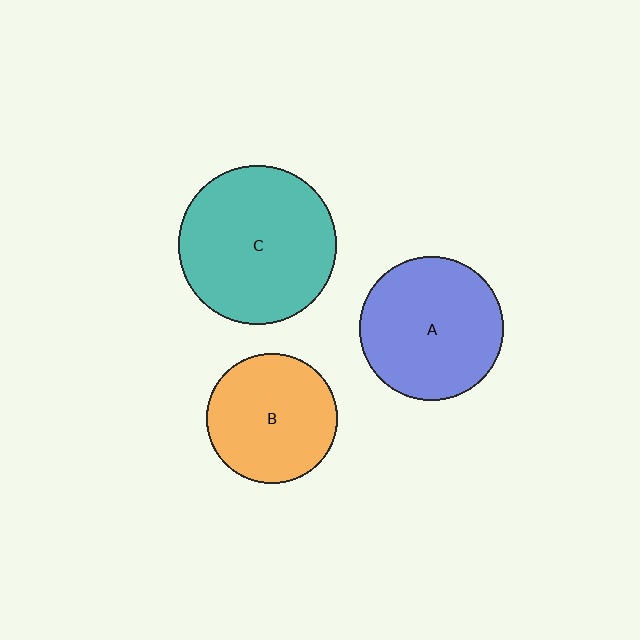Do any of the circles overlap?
No, none of the circles overlap.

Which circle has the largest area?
Circle C (teal).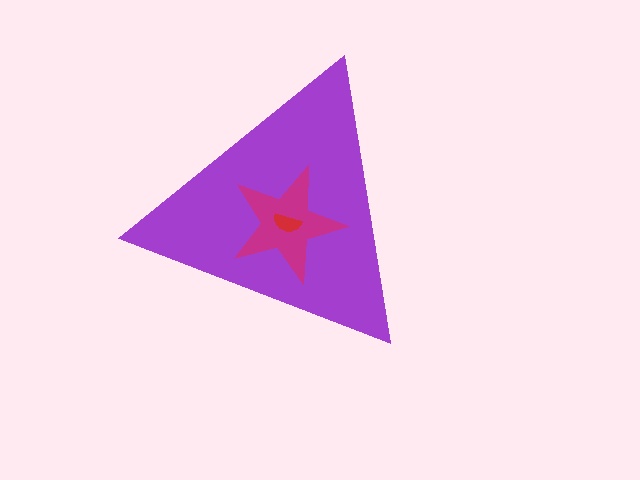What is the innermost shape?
The red semicircle.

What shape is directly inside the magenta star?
The red semicircle.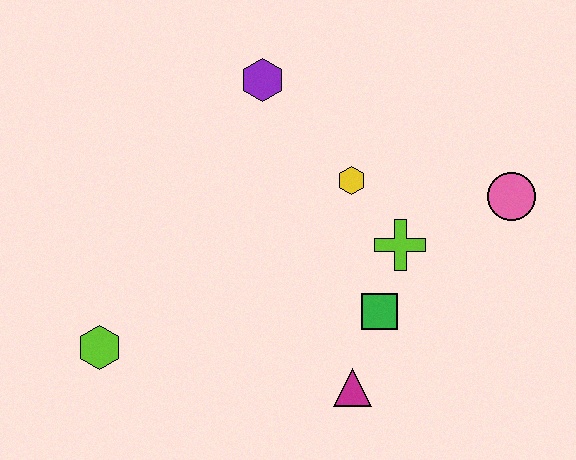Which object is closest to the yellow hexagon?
The lime cross is closest to the yellow hexagon.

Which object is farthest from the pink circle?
The lime hexagon is farthest from the pink circle.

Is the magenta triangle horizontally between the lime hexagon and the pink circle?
Yes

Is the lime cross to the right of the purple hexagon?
Yes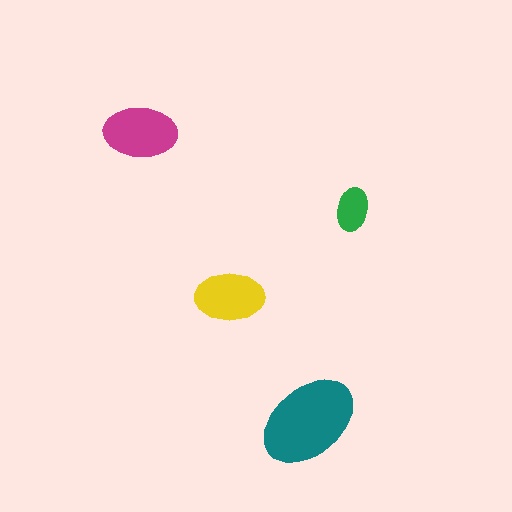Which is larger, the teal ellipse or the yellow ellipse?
The teal one.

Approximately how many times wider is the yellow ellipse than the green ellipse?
About 1.5 times wider.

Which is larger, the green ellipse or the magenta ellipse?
The magenta one.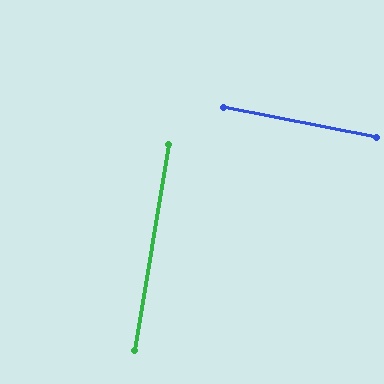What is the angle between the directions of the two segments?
Approximately 88 degrees.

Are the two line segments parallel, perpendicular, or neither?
Perpendicular — they meet at approximately 88°.